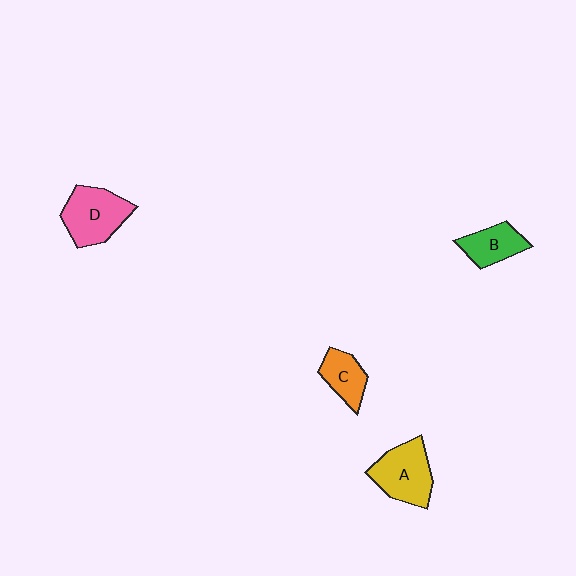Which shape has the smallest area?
Shape C (orange).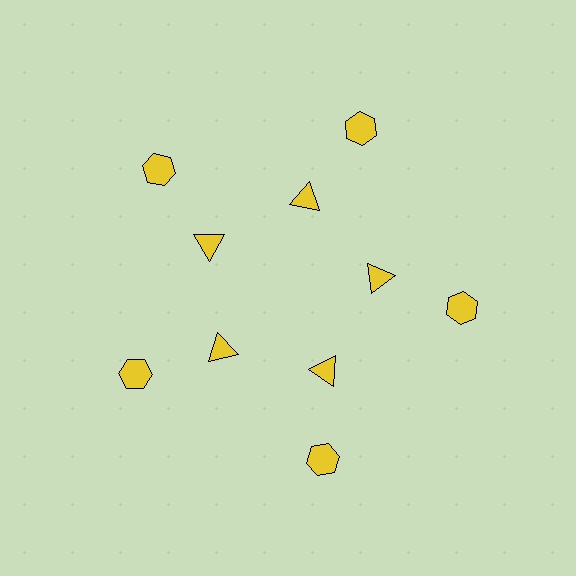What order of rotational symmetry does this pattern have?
This pattern has 5-fold rotational symmetry.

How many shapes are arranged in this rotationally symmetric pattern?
There are 10 shapes, arranged in 5 groups of 2.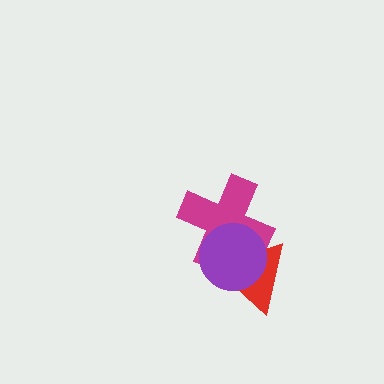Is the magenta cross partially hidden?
Yes, it is partially covered by another shape.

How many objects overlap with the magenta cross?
2 objects overlap with the magenta cross.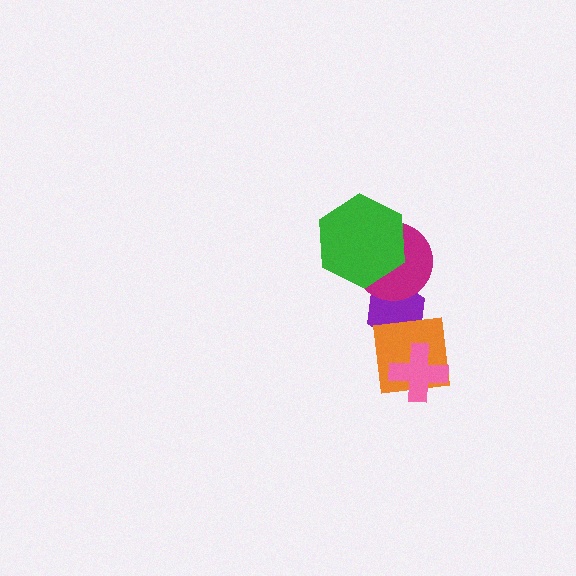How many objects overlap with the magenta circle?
2 objects overlap with the magenta circle.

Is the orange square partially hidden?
Yes, it is partially covered by another shape.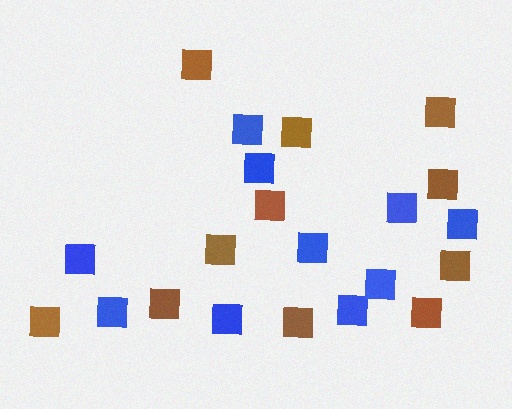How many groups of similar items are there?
There are 2 groups: one group of brown squares (11) and one group of blue squares (10).